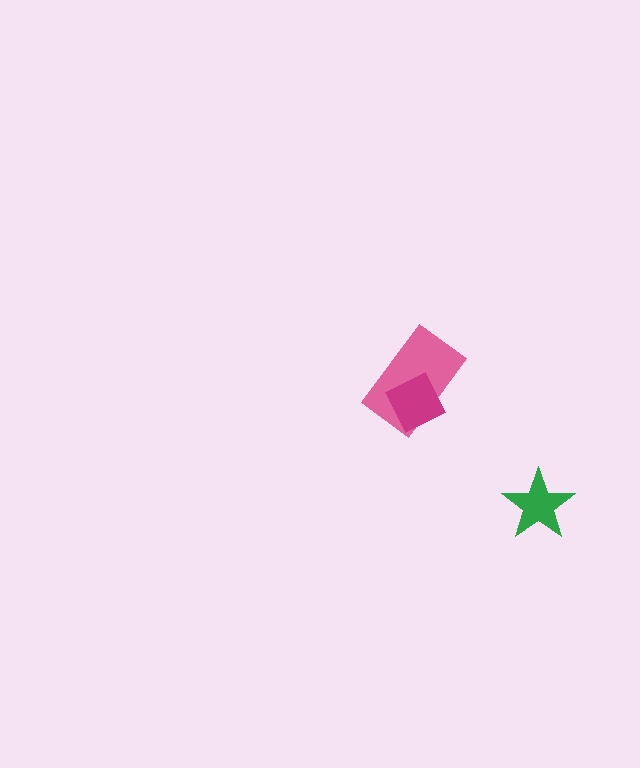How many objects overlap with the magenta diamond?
1 object overlaps with the magenta diamond.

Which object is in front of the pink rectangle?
The magenta diamond is in front of the pink rectangle.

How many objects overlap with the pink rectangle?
1 object overlaps with the pink rectangle.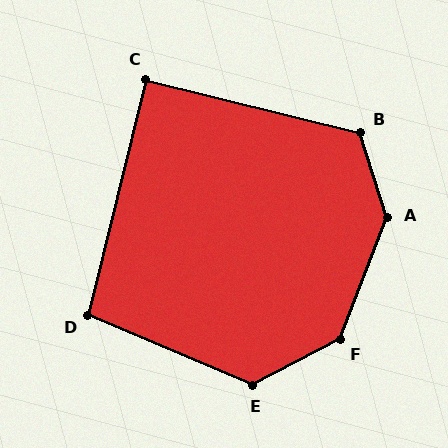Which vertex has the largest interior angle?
A, at approximately 141 degrees.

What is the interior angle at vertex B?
Approximately 122 degrees (obtuse).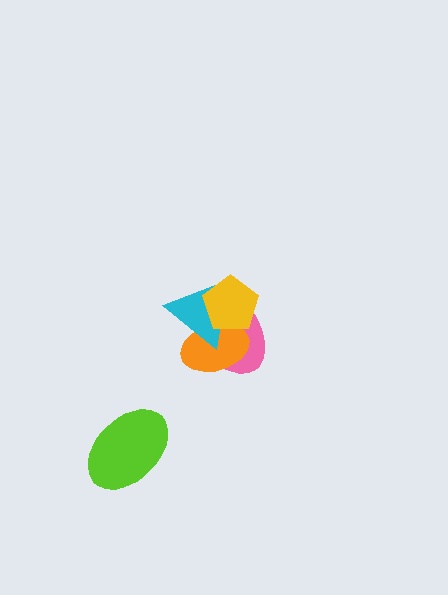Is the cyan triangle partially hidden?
Yes, it is partially covered by another shape.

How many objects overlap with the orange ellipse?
3 objects overlap with the orange ellipse.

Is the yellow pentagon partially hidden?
No, no other shape covers it.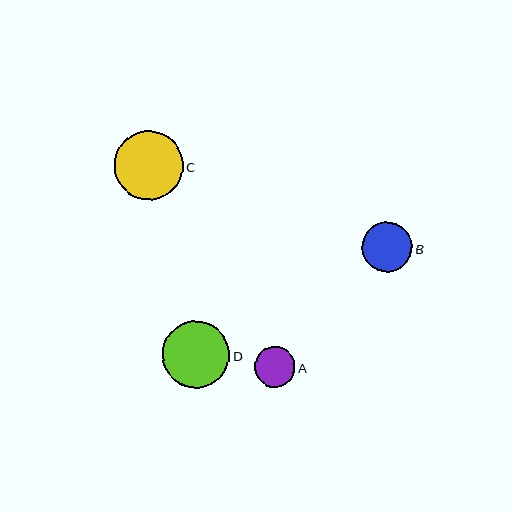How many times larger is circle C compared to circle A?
Circle C is approximately 1.7 times the size of circle A.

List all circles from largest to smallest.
From largest to smallest: C, D, B, A.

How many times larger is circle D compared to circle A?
Circle D is approximately 1.7 times the size of circle A.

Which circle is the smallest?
Circle A is the smallest with a size of approximately 40 pixels.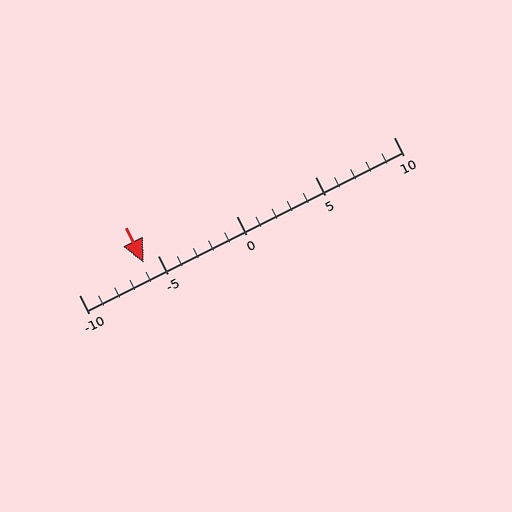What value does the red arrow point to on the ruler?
The red arrow points to approximately -6.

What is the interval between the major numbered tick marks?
The major tick marks are spaced 5 units apart.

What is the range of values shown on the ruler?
The ruler shows values from -10 to 10.